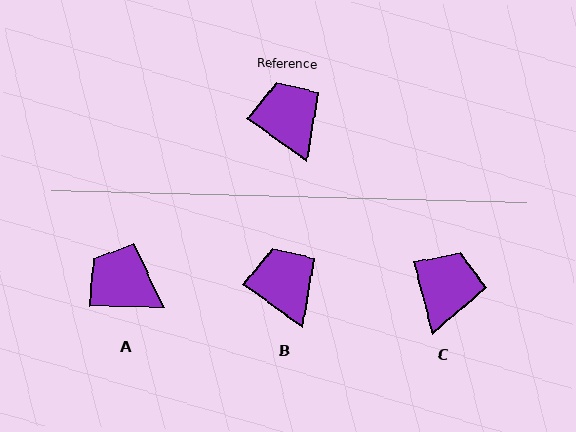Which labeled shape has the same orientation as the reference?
B.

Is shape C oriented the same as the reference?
No, it is off by about 40 degrees.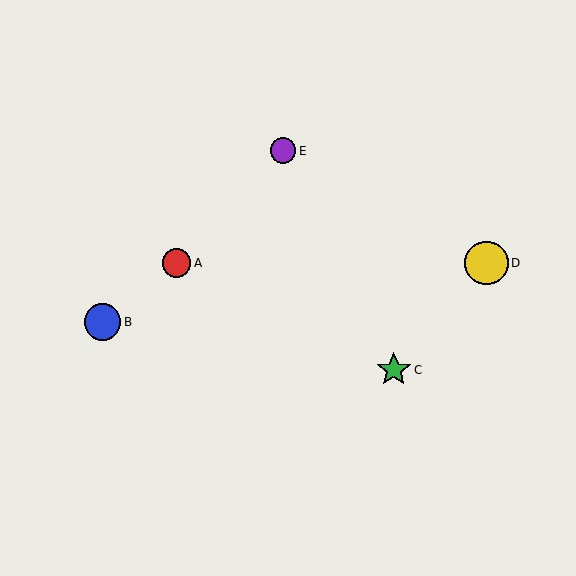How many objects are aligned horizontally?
2 objects (A, D) are aligned horizontally.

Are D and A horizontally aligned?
Yes, both are at y≈263.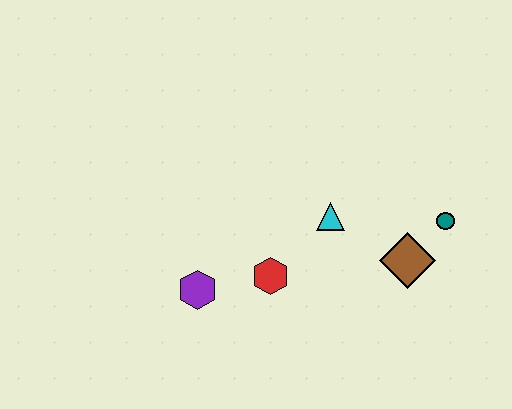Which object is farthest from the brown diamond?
The purple hexagon is farthest from the brown diamond.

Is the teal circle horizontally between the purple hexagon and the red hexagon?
No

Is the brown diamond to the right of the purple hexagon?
Yes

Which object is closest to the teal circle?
The brown diamond is closest to the teal circle.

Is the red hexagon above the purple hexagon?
Yes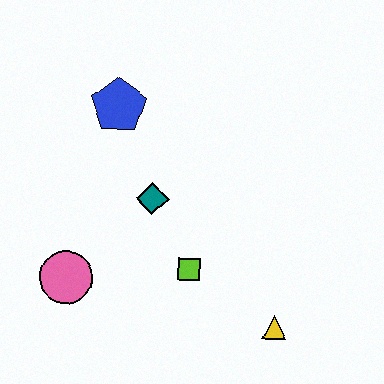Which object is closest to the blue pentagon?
The teal diamond is closest to the blue pentagon.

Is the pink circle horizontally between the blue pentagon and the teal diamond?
No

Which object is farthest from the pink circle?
The yellow triangle is farthest from the pink circle.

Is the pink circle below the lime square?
Yes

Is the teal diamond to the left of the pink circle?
No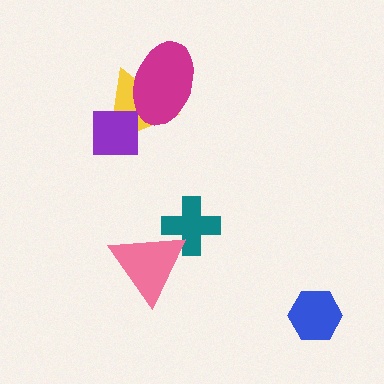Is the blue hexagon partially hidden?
No, no other shape covers it.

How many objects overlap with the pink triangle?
1 object overlaps with the pink triangle.